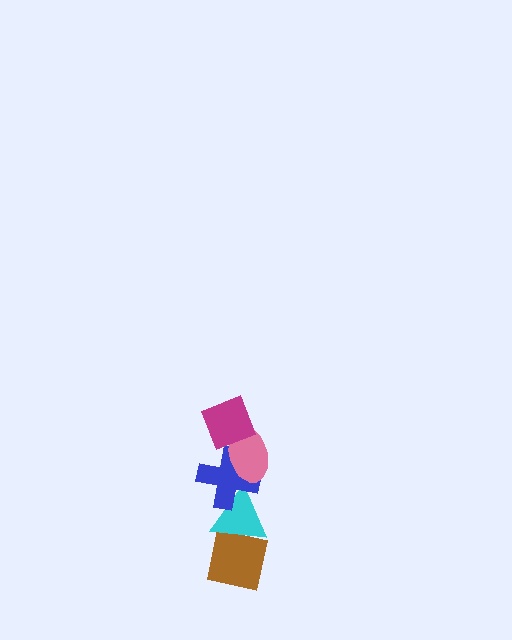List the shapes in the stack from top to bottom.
From top to bottom: the magenta square, the pink ellipse, the blue cross, the cyan triangle, the brown square.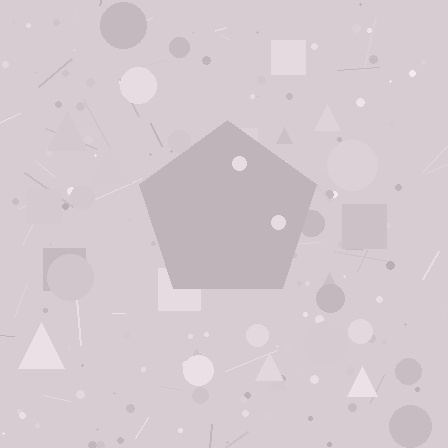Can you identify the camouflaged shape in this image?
The camouflaged shape is a pentagon.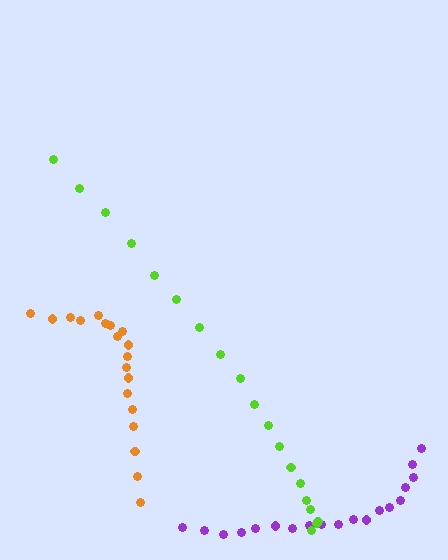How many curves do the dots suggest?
There are 3 distinct paths.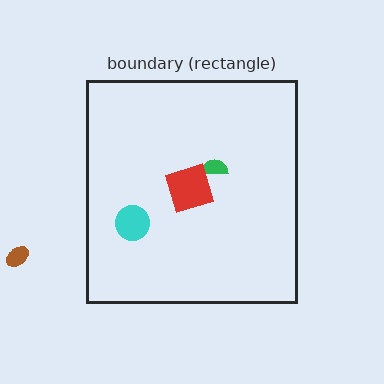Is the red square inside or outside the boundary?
Inside.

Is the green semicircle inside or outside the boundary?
Inside.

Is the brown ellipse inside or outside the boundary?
Outside.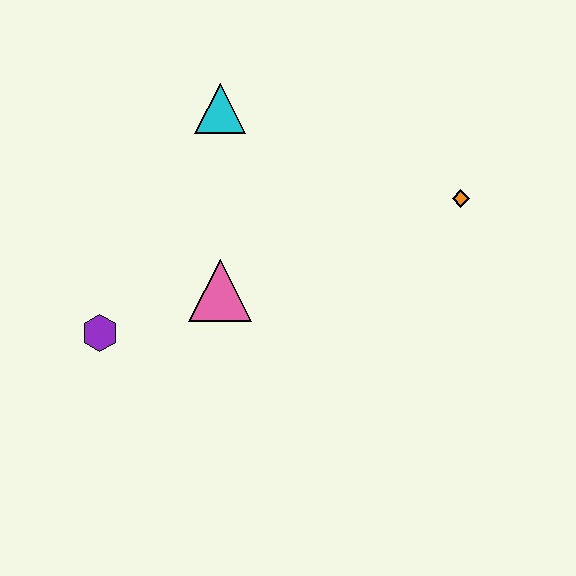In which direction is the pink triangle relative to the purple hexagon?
The pink triangle is to the right of the purple hexagon.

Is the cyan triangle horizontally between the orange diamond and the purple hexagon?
Yes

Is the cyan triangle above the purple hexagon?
Yes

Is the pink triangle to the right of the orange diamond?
No